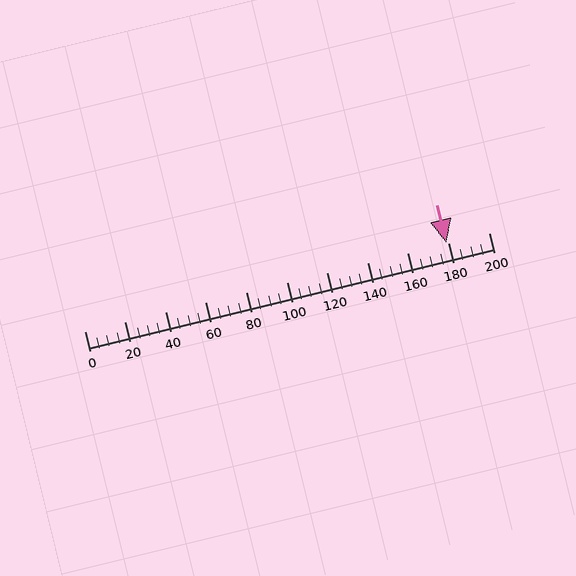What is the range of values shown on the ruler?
The ruler shows values from 0 to 200.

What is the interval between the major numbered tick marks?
The major tick marks are spaced 20 units apart.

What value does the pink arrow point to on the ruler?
The pink arrow points to approximately 179.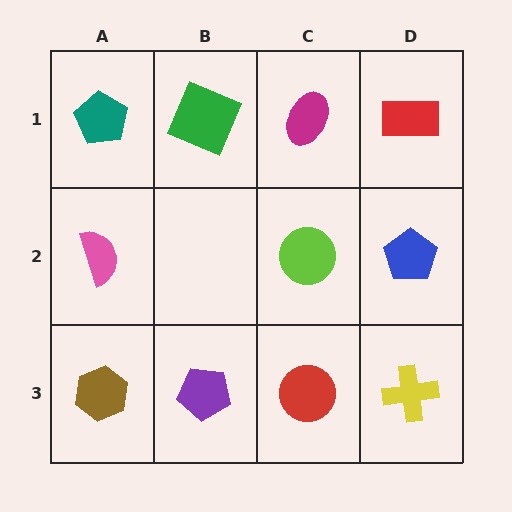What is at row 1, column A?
A teal pentagon.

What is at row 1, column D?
A red rectangle.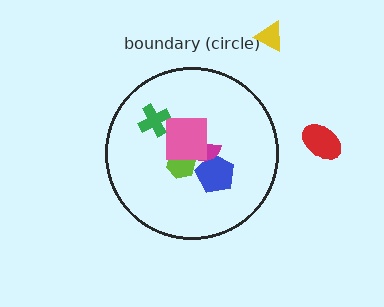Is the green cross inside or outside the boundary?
Inside.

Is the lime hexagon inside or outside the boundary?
Inside.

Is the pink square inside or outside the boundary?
Inside.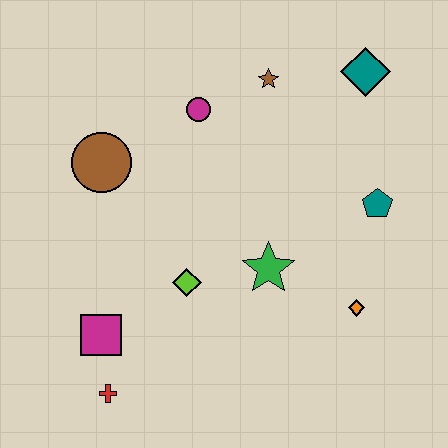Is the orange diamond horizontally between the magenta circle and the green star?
No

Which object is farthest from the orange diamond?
The brown circle is farthest from the orange diamond.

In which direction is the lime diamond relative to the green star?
The lime diamond is to the left of the green star.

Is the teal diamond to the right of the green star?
Yes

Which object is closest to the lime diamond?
The green star is closest to the lime diamond.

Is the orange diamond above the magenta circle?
No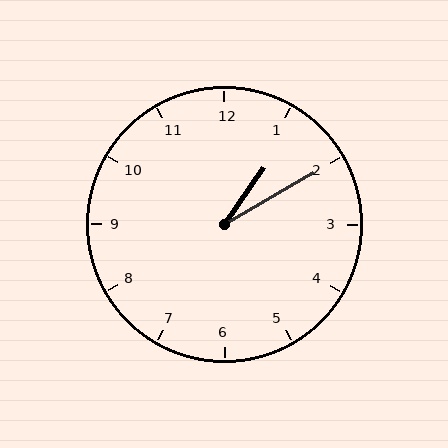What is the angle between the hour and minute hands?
Approximately 25 degrees.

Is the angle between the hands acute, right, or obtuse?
It is acute.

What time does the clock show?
1:10.